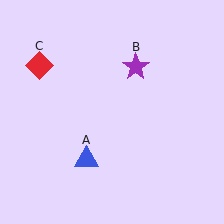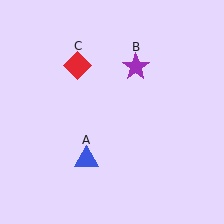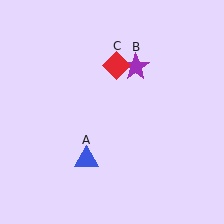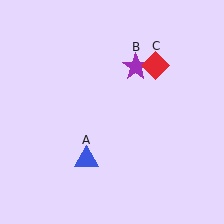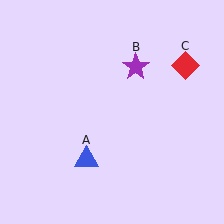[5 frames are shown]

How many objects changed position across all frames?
1 object changed position: red diamond (object C).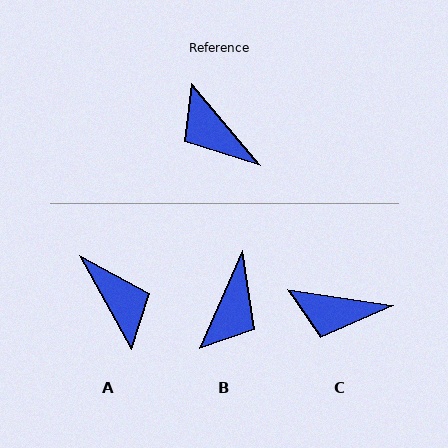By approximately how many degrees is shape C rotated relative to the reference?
Approximately 41 degrees counter-clockwise.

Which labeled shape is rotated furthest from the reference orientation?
A, about 169 degrees away.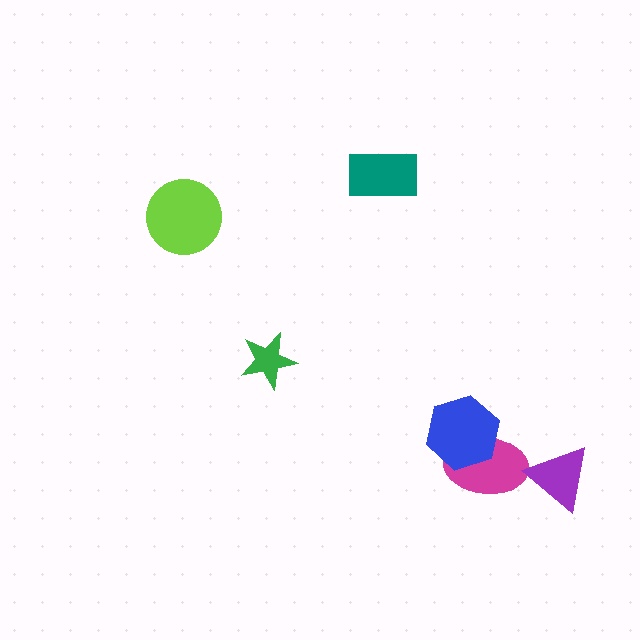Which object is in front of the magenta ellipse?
The blue hexagon is in front of the magenta ellipse.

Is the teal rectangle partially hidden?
No, no other shape covers it.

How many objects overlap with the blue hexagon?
1 object overlaps with the blue hexagon.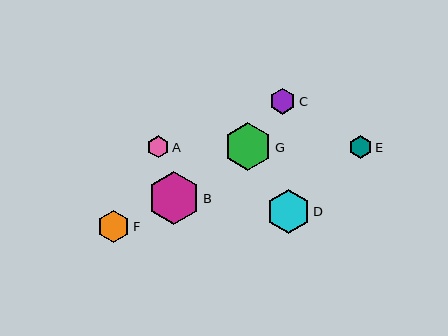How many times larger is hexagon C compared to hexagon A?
Hexagon C is approximately 1.2 times the size of hexagon A.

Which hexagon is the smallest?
Hexagon A is the smallest with a size of approximately 22 pixels.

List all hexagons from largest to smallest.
From largest to smallest: B, G, D, F, C, E, A.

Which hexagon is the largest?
Hexagon B is the largest with a size of approximately 52 pixels.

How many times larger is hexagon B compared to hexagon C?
Hexagon B is approximately 2.0 times the size of hexagon C.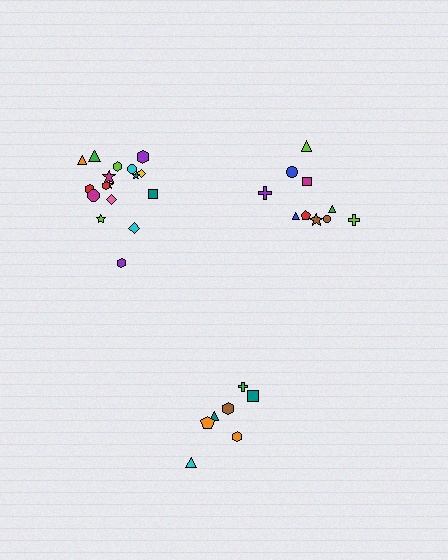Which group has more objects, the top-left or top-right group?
The top-left group.